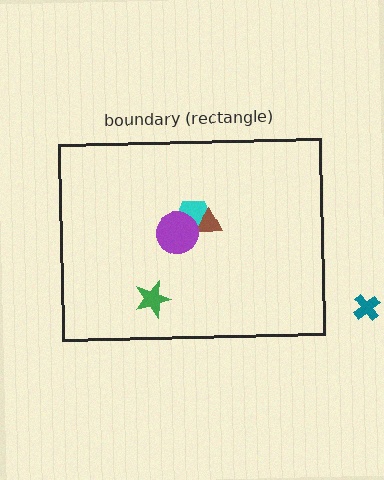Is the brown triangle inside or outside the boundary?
Inside.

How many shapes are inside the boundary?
4 inside, 1 outside.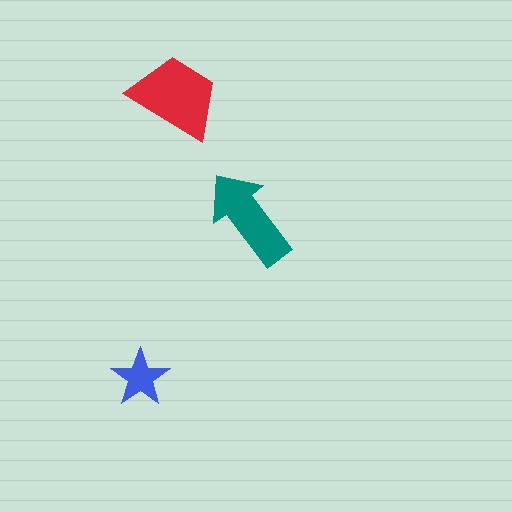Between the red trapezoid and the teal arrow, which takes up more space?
The red trapezoid.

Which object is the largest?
The red trapezoid.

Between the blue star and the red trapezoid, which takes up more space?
The red trapezoid.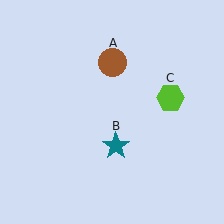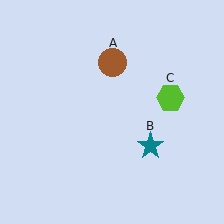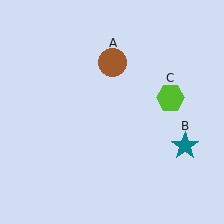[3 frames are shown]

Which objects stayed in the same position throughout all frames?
Brown circle (object A) and lime hexagon (object C) remained stationary.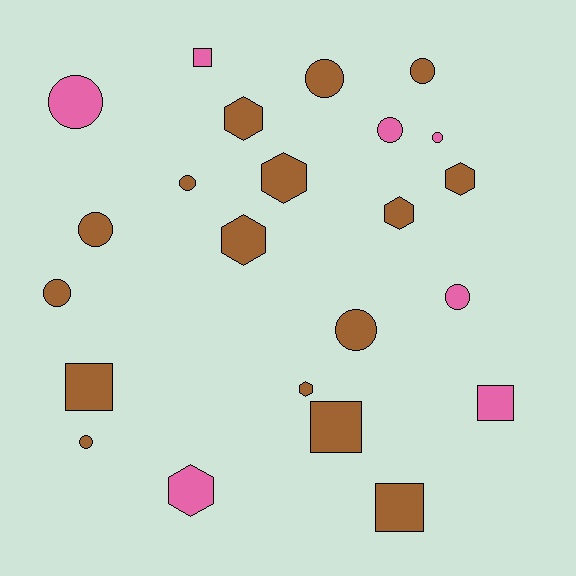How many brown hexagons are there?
There are 6 brown hexagons.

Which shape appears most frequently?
Circle, with 11 objects.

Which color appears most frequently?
Brown, with 16 objects.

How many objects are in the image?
There are 23 objects.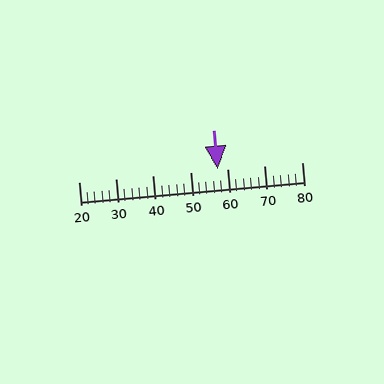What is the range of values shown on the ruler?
The ruler shows values from 20 to 80.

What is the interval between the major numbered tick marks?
The major tick marks are spaced 10 units apart.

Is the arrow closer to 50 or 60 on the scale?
The arrow is closer to 60.